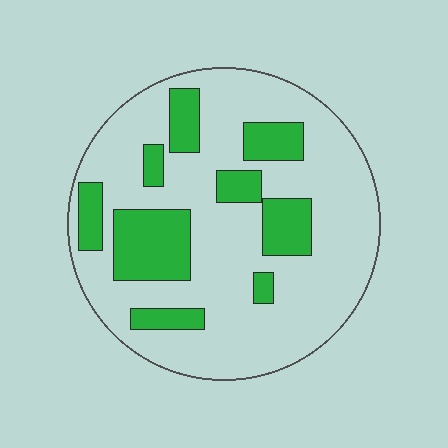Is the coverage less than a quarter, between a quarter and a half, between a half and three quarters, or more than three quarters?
Between a quarter and a half.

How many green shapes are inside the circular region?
9.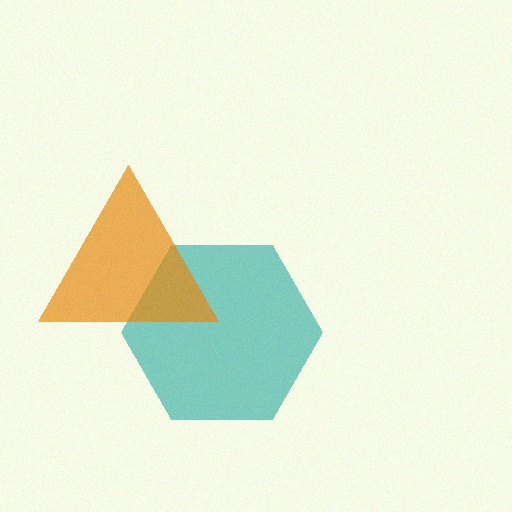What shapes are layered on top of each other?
The layered shapes are: a teal hexagon, an orange triangle.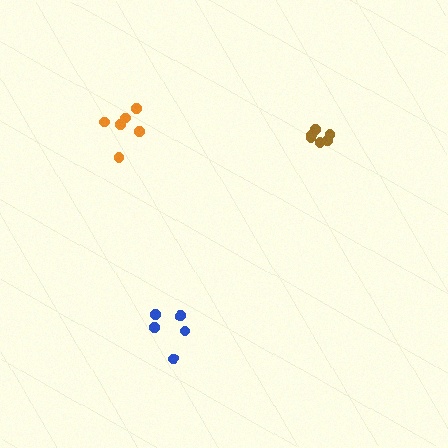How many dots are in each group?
Group 1: 5 dots, Group 2: 6 dots, Group 3: 6 dots (17 total).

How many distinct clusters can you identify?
There are 3 distinct clusters.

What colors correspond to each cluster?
The clusters are colored: blue, orange, brown.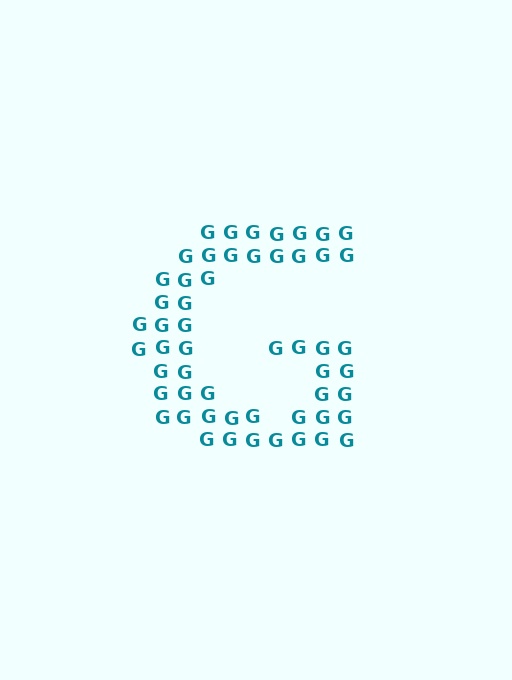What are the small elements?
The small elements are letter G's.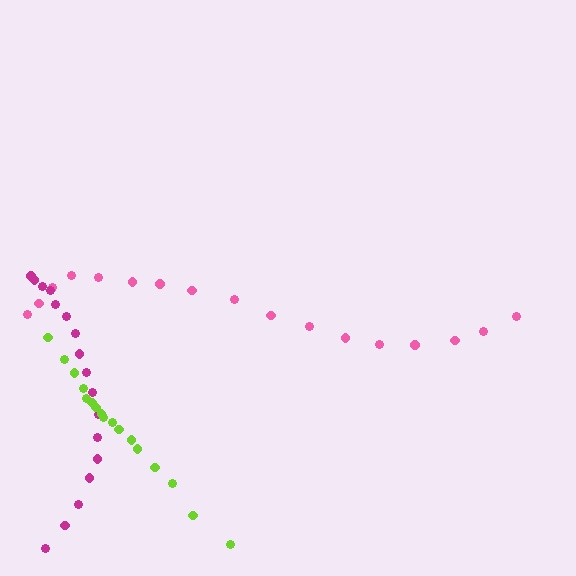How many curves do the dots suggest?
There are 3 distinct paths.